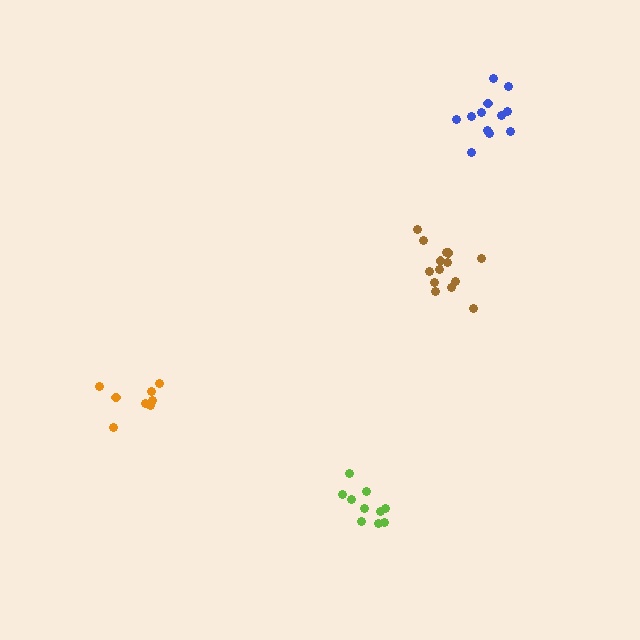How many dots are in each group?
Group 1: 9 dots, Group 2: 12 dots, Group 3: 10 dots, Group 4: 14 dots (45 total).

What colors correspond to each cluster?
The clusters are colored: orange, blue, lime, brown.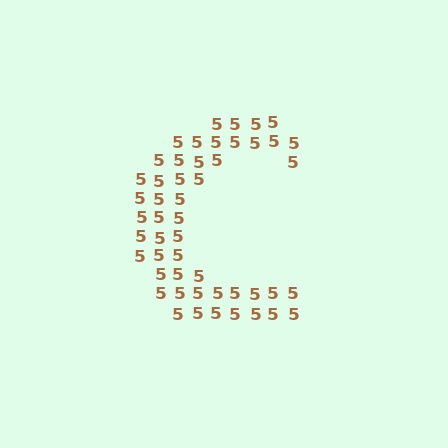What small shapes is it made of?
It is made of small digit 5's.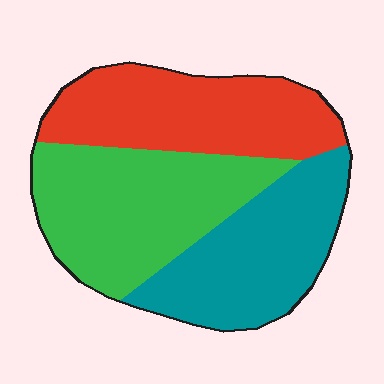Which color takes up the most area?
Green, at roughly 35%.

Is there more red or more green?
Green.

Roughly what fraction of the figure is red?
Red covers 32% of the figure.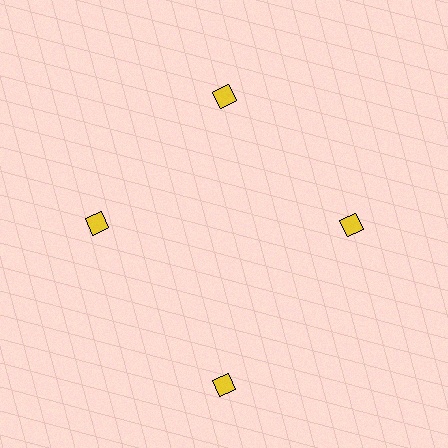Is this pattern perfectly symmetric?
No. The 4 yellow diamonds are arranged in a ring, but one element near the 6 o'clock position is pushed outward from the center, breaking the 4-fold rotational symmetry.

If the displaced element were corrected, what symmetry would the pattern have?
It would have 4-fold rotational symmetry — the pattern would map onto itself every 90 degrees.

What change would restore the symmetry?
The symmetry would be restored by moving it inward, back onto the ring so that all 4 diamonds sit at equal angles and equal distance from the center.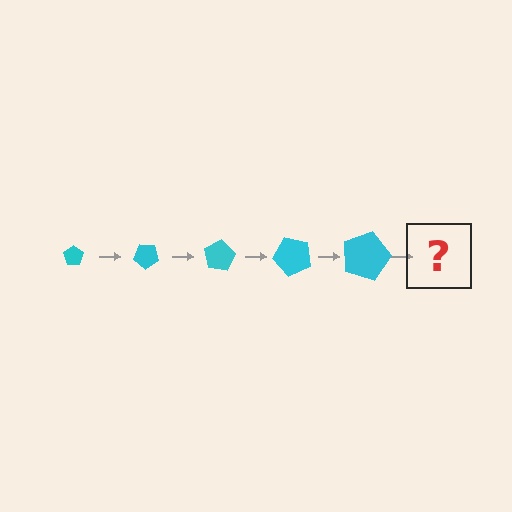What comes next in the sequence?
The next element should be a pentagon, larger than the previous one and rotated 200 degrees from the start.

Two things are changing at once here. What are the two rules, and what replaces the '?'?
The two rules are that the pentagon grows larger each step and it rotates 40 degrees each step. The '?' should be a pentagon, larger than the previous one and rotated 200 degrees from the start.